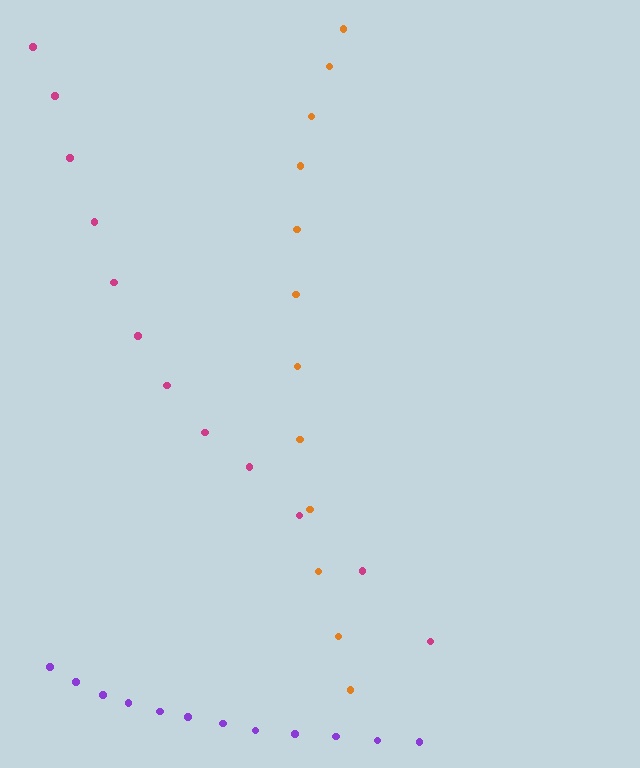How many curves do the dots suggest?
There are 3 distinct paths.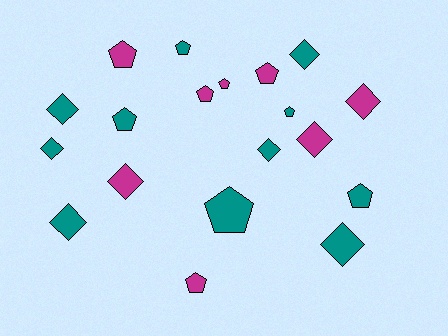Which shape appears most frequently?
Pentagon, with 10 objects.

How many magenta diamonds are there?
There are 3 magenta diamonds.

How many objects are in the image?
There are 19 objects.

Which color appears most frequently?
Teal, with 11 objects.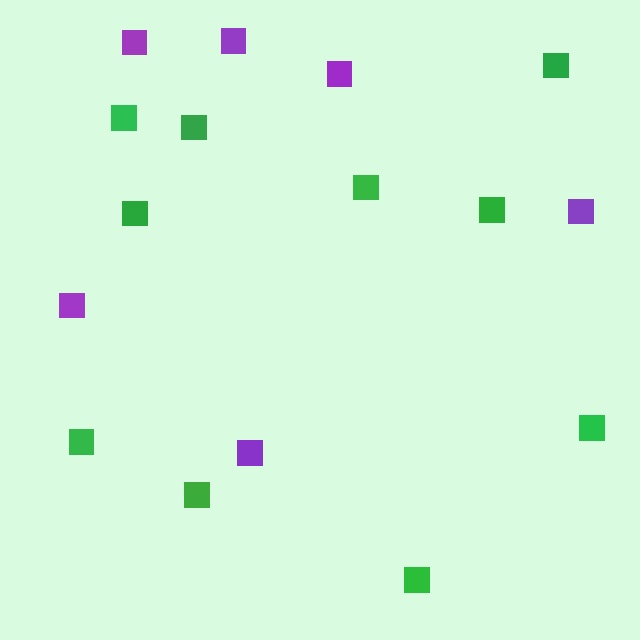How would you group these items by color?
There are 2 groups: one group of purple squares (6) and one group of green squares (10).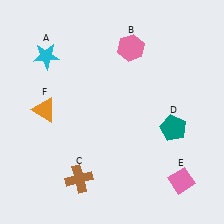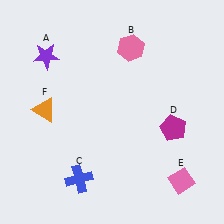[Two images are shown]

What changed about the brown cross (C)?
In Image 1, C is brown. In Image 2, it changed to blue.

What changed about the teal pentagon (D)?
In Image 1, D is teal. In Image 2, it changed to magenta.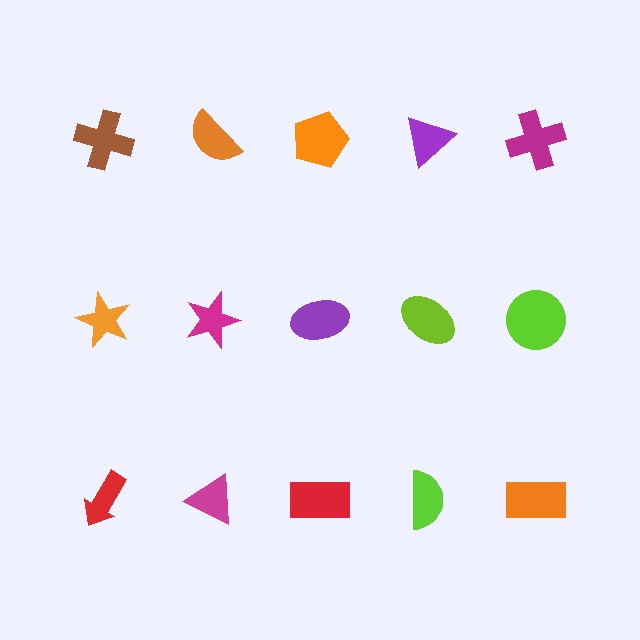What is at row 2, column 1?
An orange star.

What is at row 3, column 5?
An orange rectangle.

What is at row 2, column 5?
A lime circle.